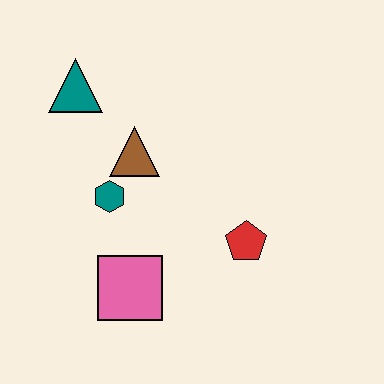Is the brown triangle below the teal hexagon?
No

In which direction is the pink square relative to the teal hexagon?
The pink square is below the teal hexagon.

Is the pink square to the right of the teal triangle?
Yes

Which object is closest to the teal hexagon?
The brown triangle is closest to the teal hexagon.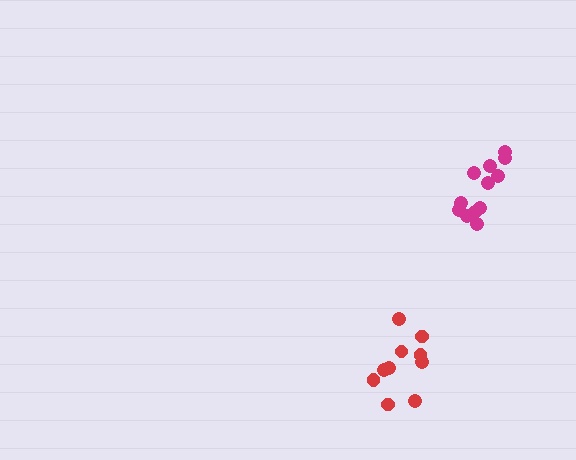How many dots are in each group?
Group 1: 10 dots, Group 2: 12 dots (22 total).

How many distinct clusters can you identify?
There are 2 distinct clusters.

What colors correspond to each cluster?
The clusters are colored: red, magenta.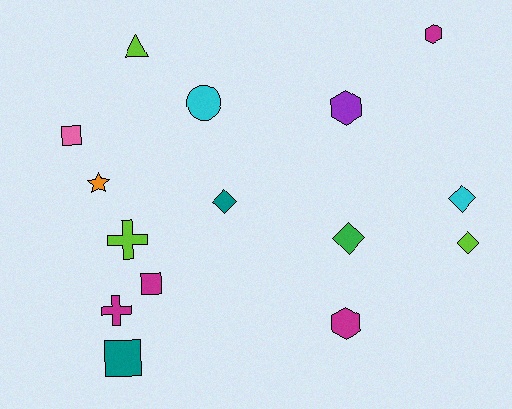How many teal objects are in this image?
There are 2 teal objects.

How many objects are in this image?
There are 15 objects.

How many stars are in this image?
There is 1 star.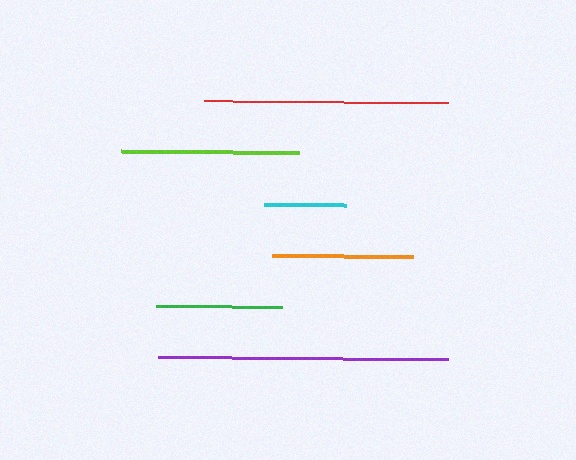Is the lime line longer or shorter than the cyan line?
The lime line is longer than the cyan line.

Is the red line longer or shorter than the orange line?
The red line is longer than the orange line.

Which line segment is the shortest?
The cyan line is the shortest at approximately 82 pixels.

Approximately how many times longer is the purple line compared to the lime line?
The purple line is approximately 1.6 times the length of the lime line.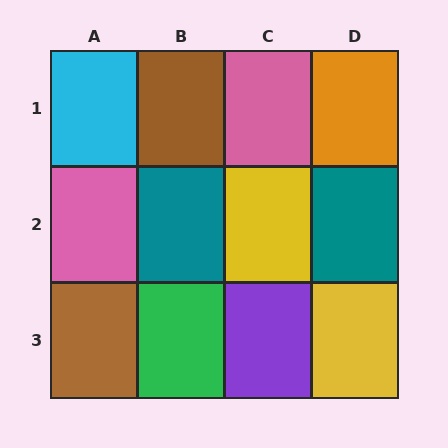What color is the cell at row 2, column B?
Teal.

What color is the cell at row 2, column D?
Teal.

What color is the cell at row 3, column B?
Green.